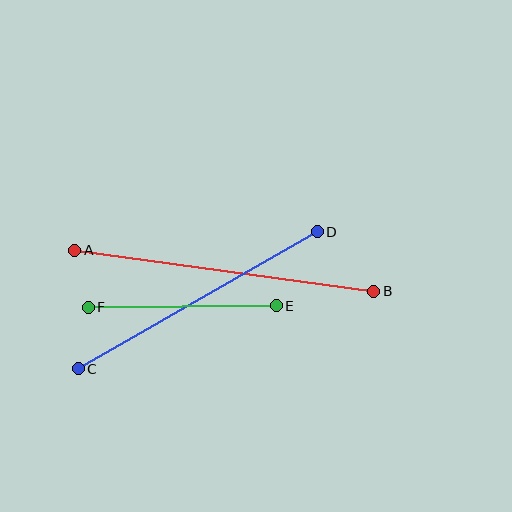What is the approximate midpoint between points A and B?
The midpoint is at approximately (224, 271) pixels.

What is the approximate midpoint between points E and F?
The midpoint is at approximately (182, 306) pixels.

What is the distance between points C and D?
The distance is approximately 276 pixels.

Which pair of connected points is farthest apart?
Points A and B are farthest apart.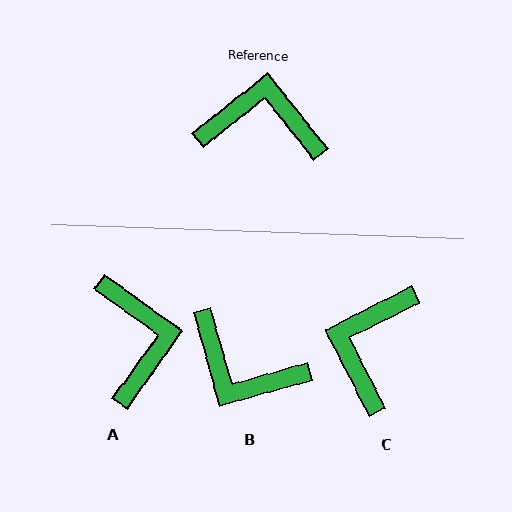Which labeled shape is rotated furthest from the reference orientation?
B, about 157 degrees away.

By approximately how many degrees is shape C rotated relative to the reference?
Approximately 78 degrees counter-clockwise.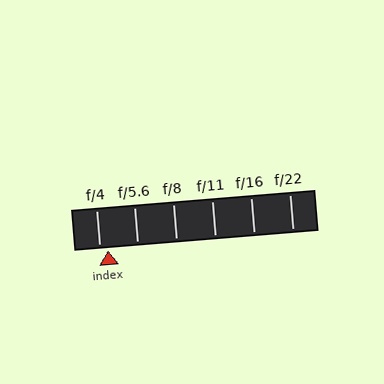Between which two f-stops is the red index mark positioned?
The index mark is between f/4 and f/5.6.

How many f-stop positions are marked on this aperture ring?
There are 6 f-stop positions marked.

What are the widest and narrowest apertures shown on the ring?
The widest aperture shown is f/4 and the narrowest is f/22.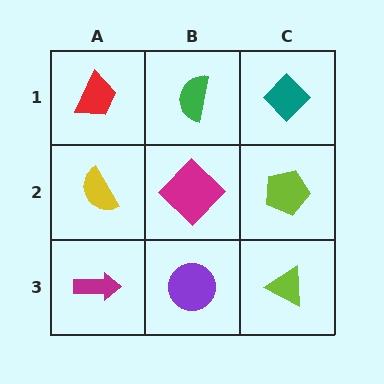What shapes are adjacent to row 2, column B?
A green semicircle (row 1, column B), a purple circle (row 3, column B), a yellow semicircle (row 2, column A), a lime pentagon (row 2, column C).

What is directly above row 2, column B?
A green semicircle.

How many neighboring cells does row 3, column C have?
2.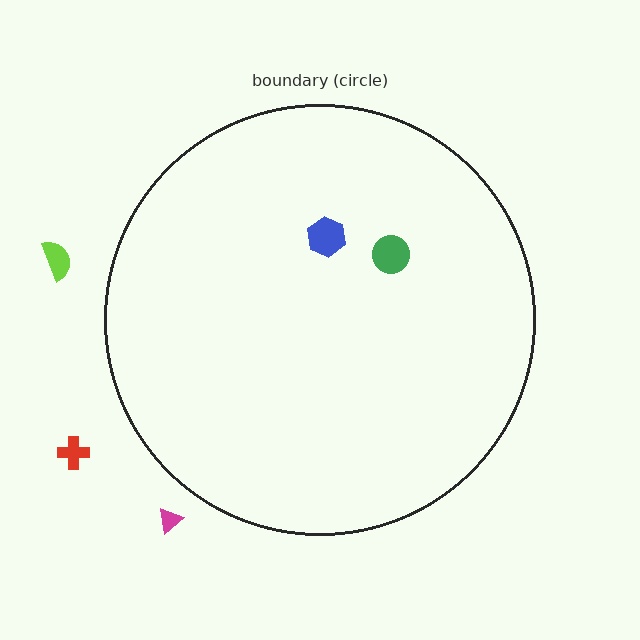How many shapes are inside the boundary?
2 inside, 3 outside.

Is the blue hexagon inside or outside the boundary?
Inside.